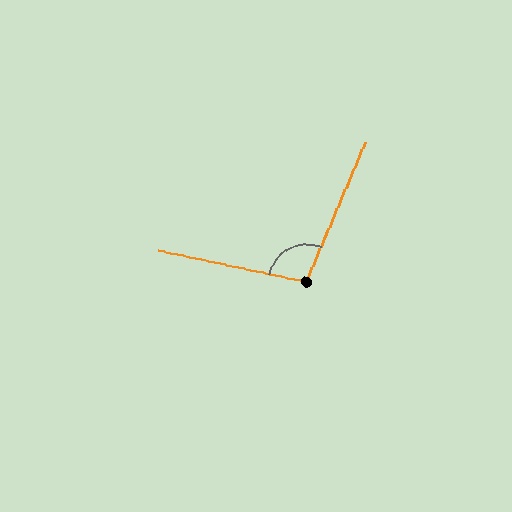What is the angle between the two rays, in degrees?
Approximately 101 degrees.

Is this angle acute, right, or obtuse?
It is obtuse.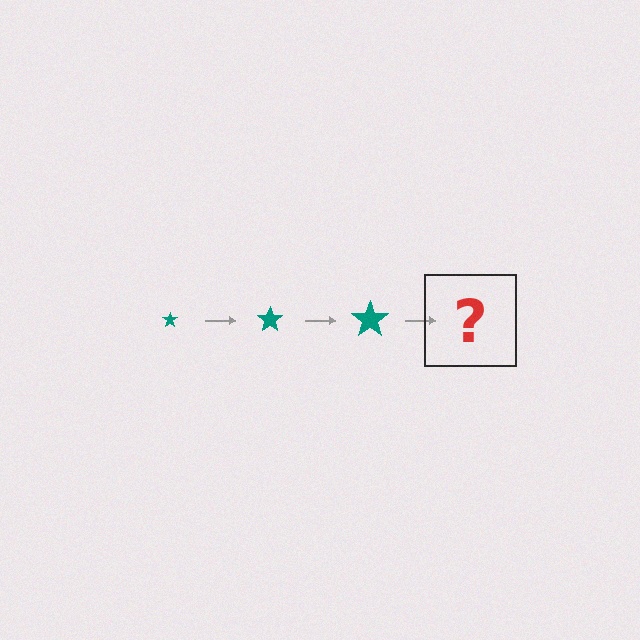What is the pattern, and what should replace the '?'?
The pattern is that the star gets progressively larger each step. The '?' should be a teal star, larger than the previous one.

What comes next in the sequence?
The next element should be a teal star, larger than the previous one.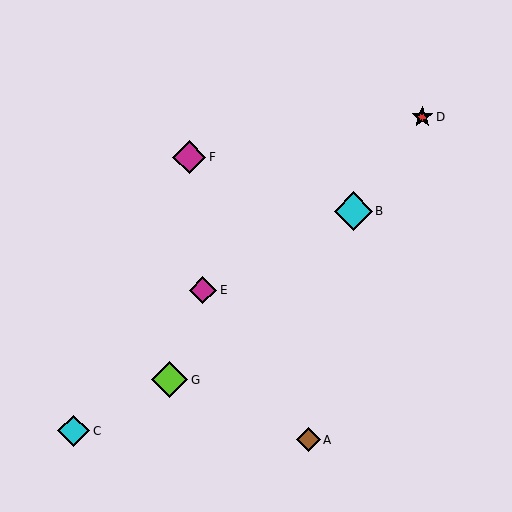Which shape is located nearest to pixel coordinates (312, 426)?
The brown diamond (labeled A) at (308, 440) is nearest to that location.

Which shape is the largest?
The cyan diamond (labeled B) is the largest.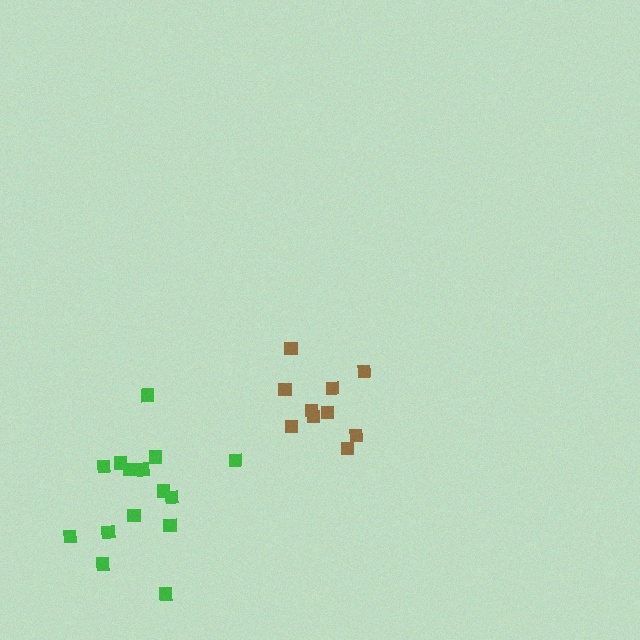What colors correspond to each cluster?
The clusters are colored: brown, green.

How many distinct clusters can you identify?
There are 2 distinct clusters.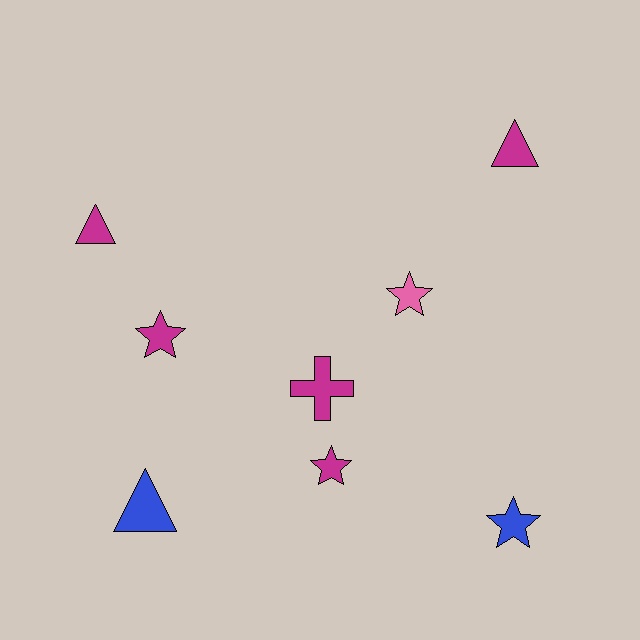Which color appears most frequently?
Magenta, with 5 objects.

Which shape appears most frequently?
Star, with 4 objects.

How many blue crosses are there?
There are no blue crosses.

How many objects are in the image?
There are 8 objects.